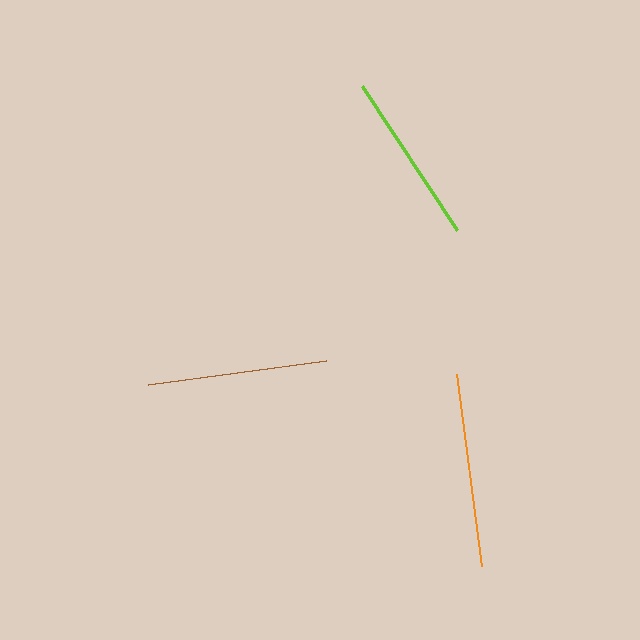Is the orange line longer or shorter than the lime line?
The orange line is longer than the lime line.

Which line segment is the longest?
The orange line is the longest at approximately 194 pixels.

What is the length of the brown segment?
The brown segment is approximately 180 pixels long.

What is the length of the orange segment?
The orange segment is approximately 194 pixels long.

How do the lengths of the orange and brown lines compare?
The orange and brown lines are approximately the same length.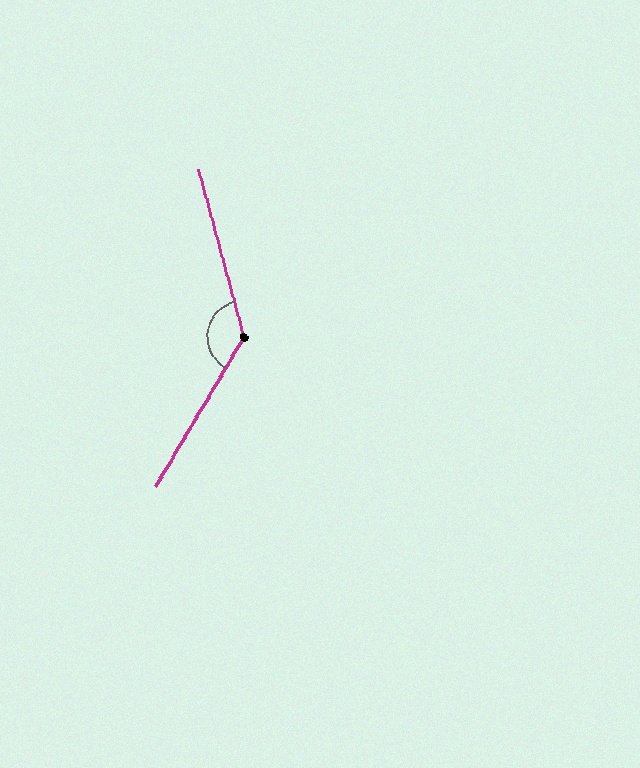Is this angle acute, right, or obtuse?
It is obtuse.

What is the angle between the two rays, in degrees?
Approximately 134 degrees.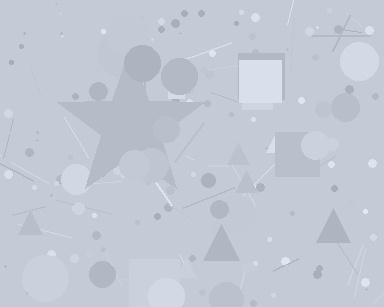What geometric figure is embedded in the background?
A star is embedded in the background.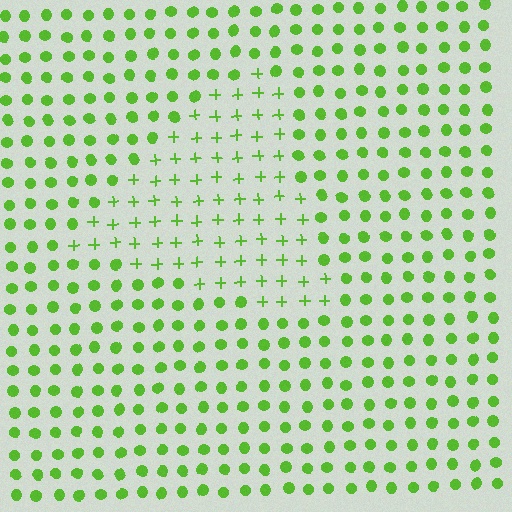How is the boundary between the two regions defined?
The boundary is defined by a change in element shape: plus signs inside vs. circles outside. All elements share the same color and spacing.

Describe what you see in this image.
The image is filled with small lime elements arranged in a uniform grid. A triangle-shaped region contains plus signs, while the surrounding area contains circles. The boundary is defined purely by the change in element shape.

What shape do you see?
I see a triangle.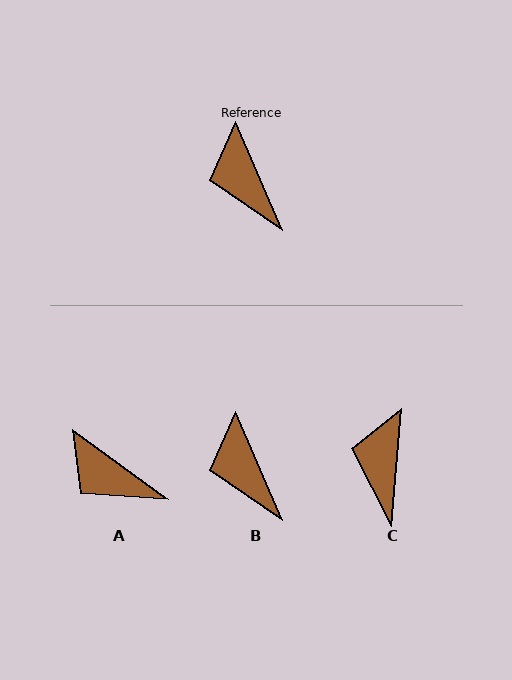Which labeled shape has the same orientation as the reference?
B.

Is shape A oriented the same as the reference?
No, it is off by about 31 degrees.